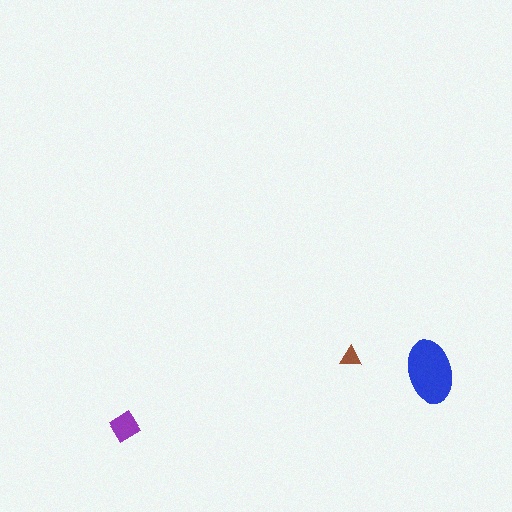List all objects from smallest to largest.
The brown triangle, the purple diamond, the blue ellipse.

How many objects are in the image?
There are 3 objects in the image.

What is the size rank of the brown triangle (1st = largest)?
3rd.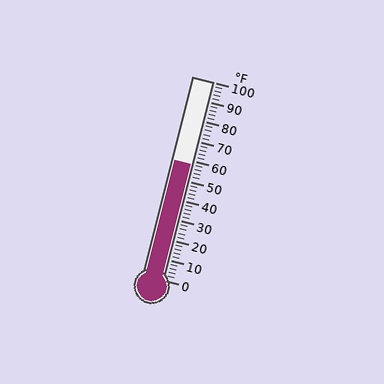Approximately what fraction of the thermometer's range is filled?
The thermometer is filled to approximately 60% of its range.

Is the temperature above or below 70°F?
The temperature is below 70°F.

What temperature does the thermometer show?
The thermometer shows approximately 58°F.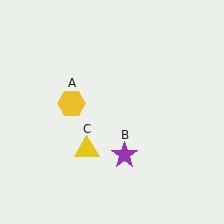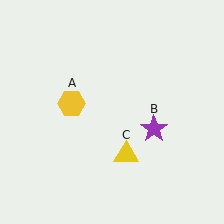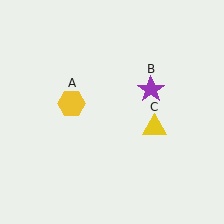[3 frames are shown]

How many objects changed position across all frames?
2 objects changed position: purple star (object B), yellow triangle (object C).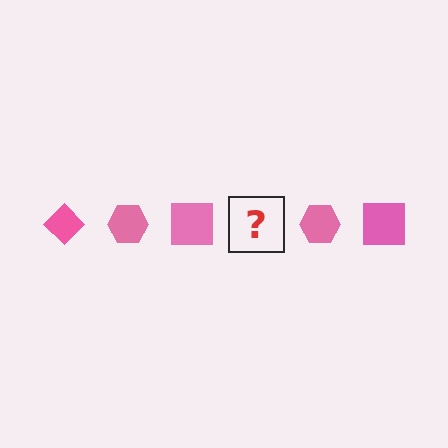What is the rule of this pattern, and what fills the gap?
The rule is that the pattern cycles through diamond, hexagon, square shapes in pink. The gap should be filled with a pink diamond.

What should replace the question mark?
The question mark should be replaced with a pink diamond.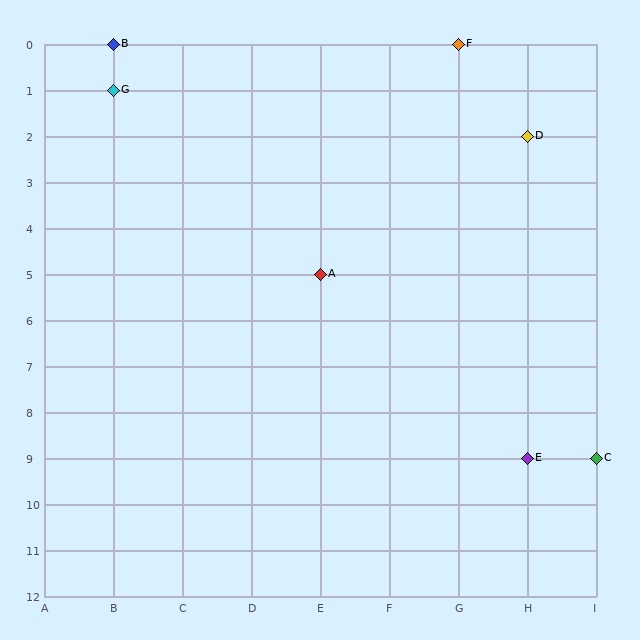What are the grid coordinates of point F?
Point F is at grid coordinates (G, 0).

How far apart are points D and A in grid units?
Points D and A are 3 columns and 3 rows apart (about 4.2 grid units diagonally).